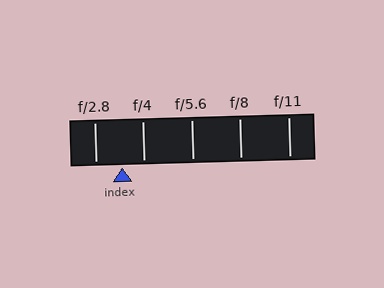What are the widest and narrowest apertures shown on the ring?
The widest aperture shown is f/2.8 and the narrowest is f/11.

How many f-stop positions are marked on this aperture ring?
There are 5 f-stop positions marked.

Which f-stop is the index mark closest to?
The index mark is closest to f/4.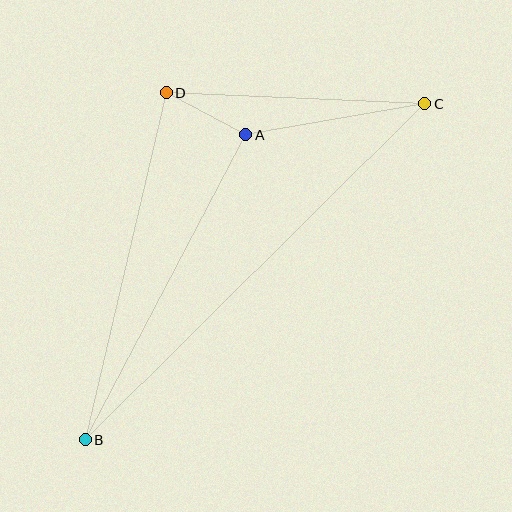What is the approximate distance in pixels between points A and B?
The distance between A and B is approximately 345 pixels.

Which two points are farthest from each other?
Points B and C are farthest from each other.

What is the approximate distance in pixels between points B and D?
The distance between B and D is approximately 357 pixels.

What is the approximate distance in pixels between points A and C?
The distance between A and C is approximately 182 pixels.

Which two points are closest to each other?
Points A and D are closest to each other.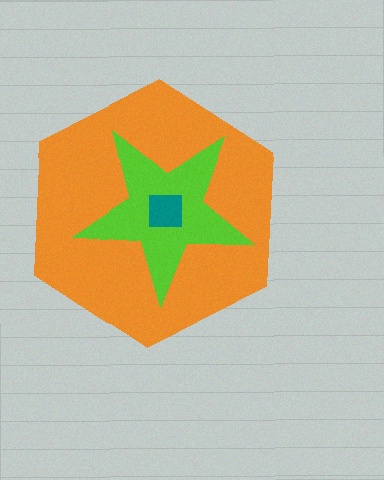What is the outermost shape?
The orange hexagon.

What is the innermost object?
The teal square.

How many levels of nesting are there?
3.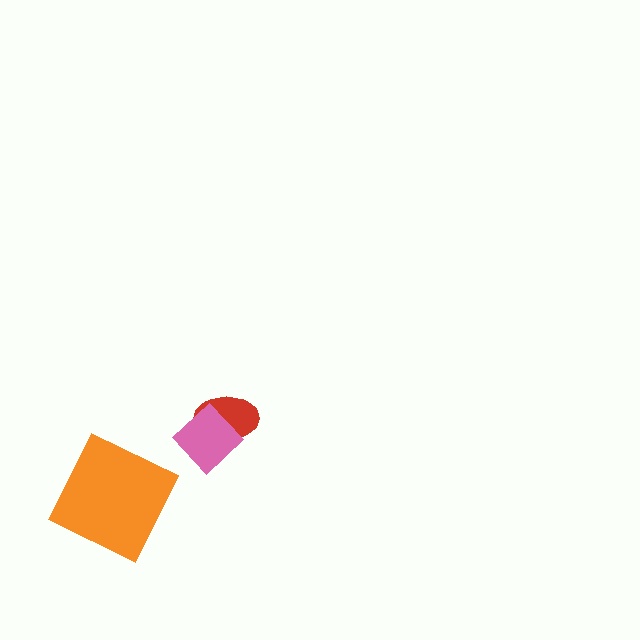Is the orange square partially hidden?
No, no other shape covers it.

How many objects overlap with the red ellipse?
1 object overlaps with the red ellipse.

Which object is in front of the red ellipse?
The pink diamond is in front of the red ellipse.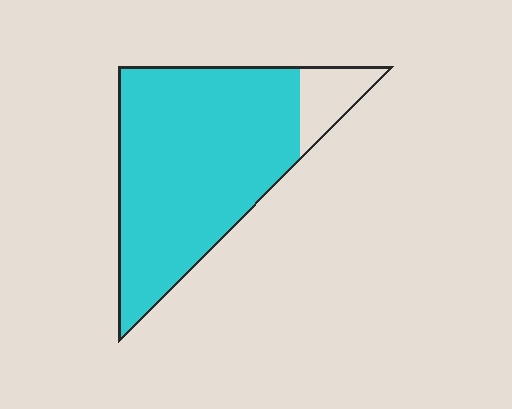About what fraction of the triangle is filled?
About seven eighths (7/8).